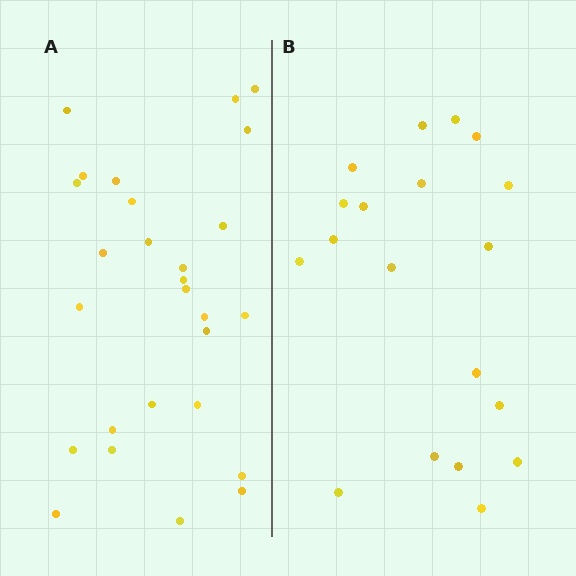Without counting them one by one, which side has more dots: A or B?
Region A (the left region) has more dots.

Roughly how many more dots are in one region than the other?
Region A has roughly 8 or so more dots than region B.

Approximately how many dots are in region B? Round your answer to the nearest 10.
About 20 dots. (The exact count is 19, which rounds to 20.)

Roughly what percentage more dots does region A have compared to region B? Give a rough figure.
About 40% more.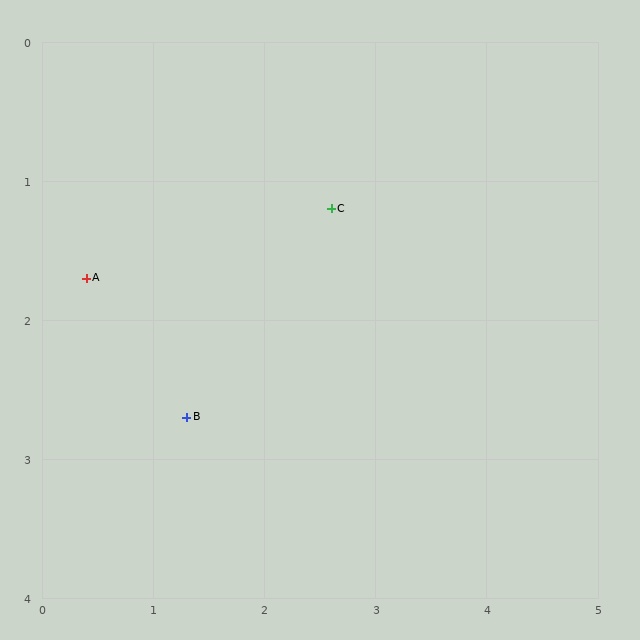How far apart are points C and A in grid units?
Points C and A are about 2.3 grid units apart.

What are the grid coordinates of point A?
Point A is at approximately (0.4, 1.7).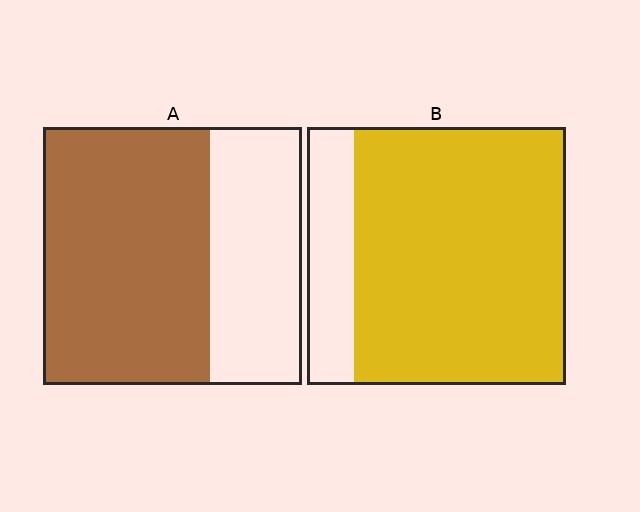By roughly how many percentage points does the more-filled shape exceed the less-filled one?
By roughly 15 percentage points (B over A).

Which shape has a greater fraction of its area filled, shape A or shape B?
Shape B.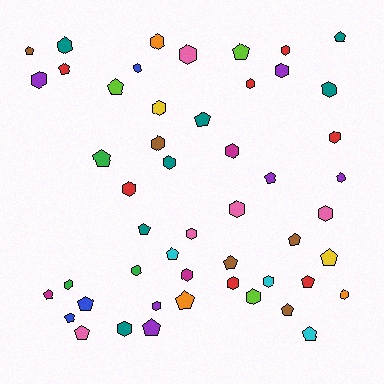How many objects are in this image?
There are 50 objects.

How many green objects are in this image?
There are 3 green objects.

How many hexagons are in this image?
There are 28 hexagons.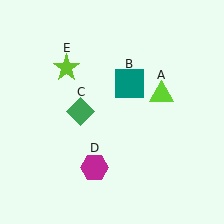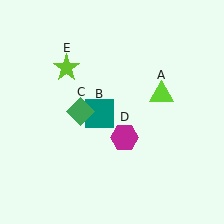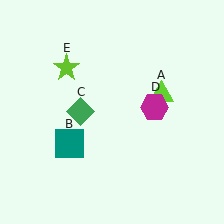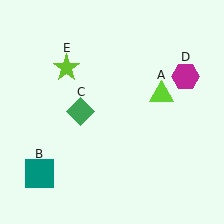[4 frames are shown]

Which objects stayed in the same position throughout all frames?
Lime triangle (object A) and green diamond (object C) and lime star (object E) remained stationary.